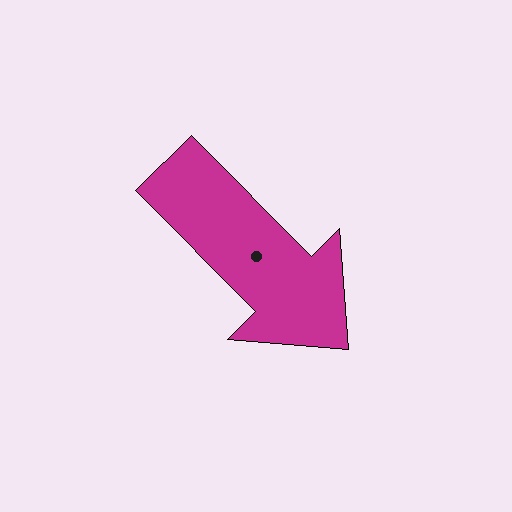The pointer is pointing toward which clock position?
Roughly 5 o'clock.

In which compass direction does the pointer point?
Southeast.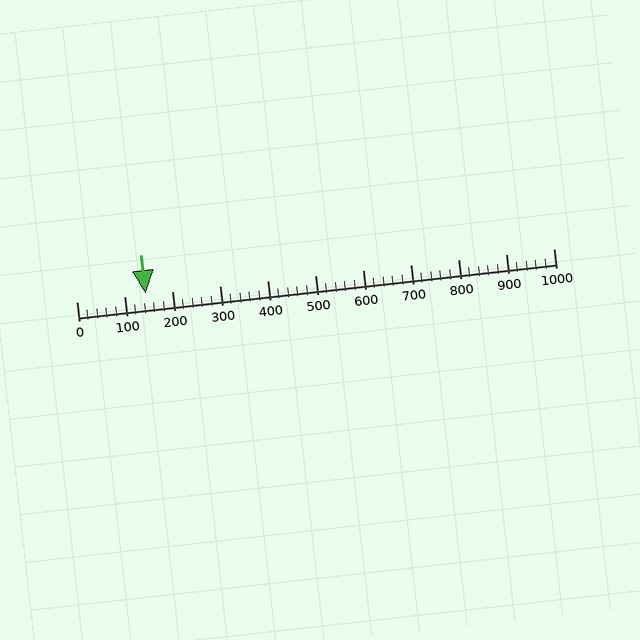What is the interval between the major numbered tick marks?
The major tick marks are spaced 100 units apart.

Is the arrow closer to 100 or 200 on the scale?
The arrow is closer to 100.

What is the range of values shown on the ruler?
The ruler shows values from 0 to 1000.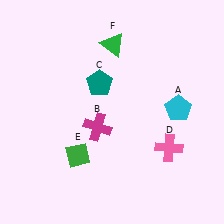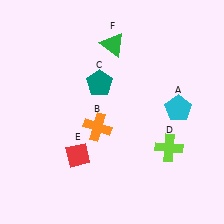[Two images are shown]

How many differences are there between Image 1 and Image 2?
There are 3 differences between the two images.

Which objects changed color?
B changed from magenta to orange. D changed from pink to lime. E changed from green to red.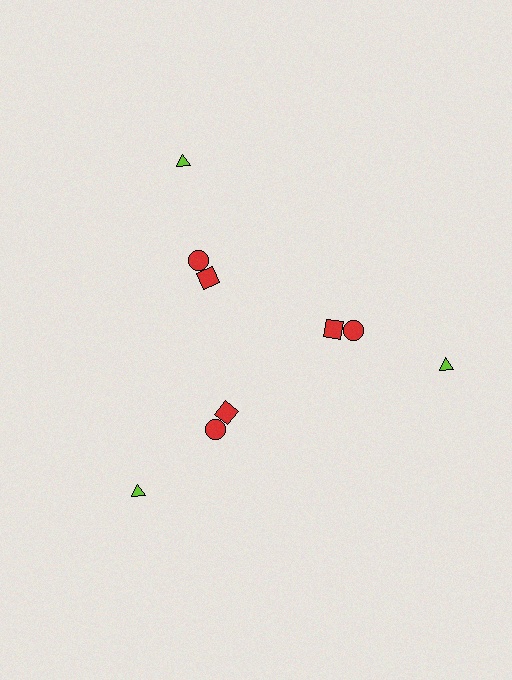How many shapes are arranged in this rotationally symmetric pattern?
There are 9 shapes, arranged in 3 groups of 3.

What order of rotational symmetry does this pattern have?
This pattern has 3-fold rotational symmetry.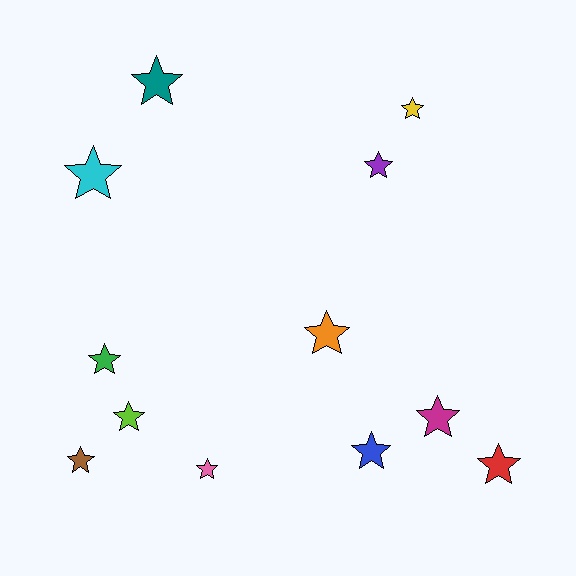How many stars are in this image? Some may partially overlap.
There are 12 stars.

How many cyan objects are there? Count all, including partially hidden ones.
There is 1 cyan object.